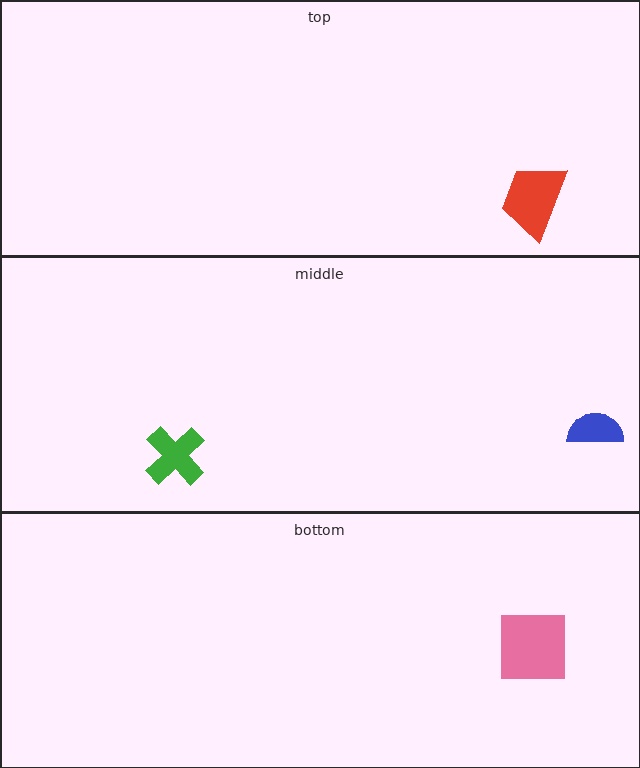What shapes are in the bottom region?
The pink square.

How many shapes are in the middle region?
2.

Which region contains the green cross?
The middle region.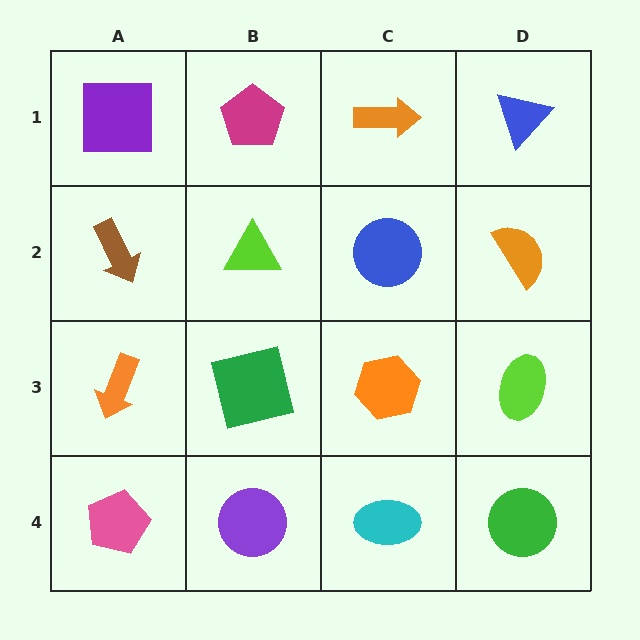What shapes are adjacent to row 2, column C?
An orange arrow (row 1, column C), an orange hexagon (row 3, column C), a lime triangle (row 2, column B), an orange semicircle (row 2, column D).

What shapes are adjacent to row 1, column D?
An orange semicircle (row 2, column D), an orange arrow (row 1, column C).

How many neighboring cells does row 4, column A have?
2.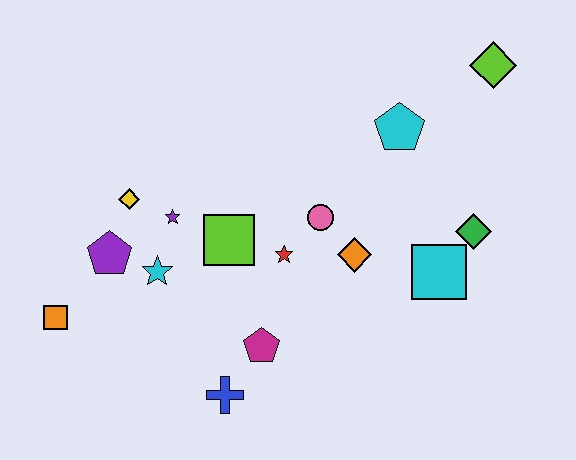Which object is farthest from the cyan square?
The orange square is farthest from the cyan square.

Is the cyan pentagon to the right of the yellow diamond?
Yes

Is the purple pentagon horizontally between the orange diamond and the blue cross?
No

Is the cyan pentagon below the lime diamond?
Yes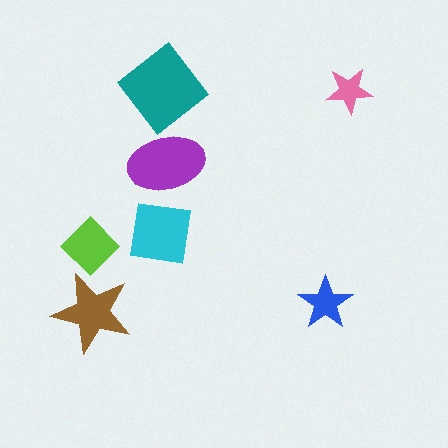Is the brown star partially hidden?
No, no other shape covers it.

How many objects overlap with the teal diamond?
1 object overlaps with the teal diamond.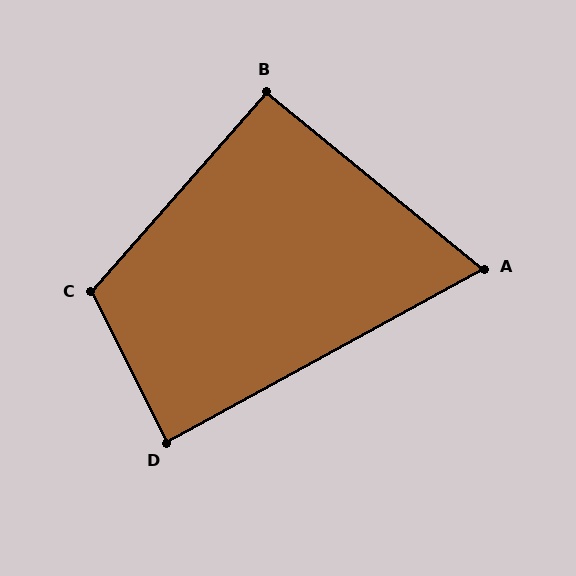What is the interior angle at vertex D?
Approximately 88 degrees (approximately right).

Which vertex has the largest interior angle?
C, at approximately 112 degrees.